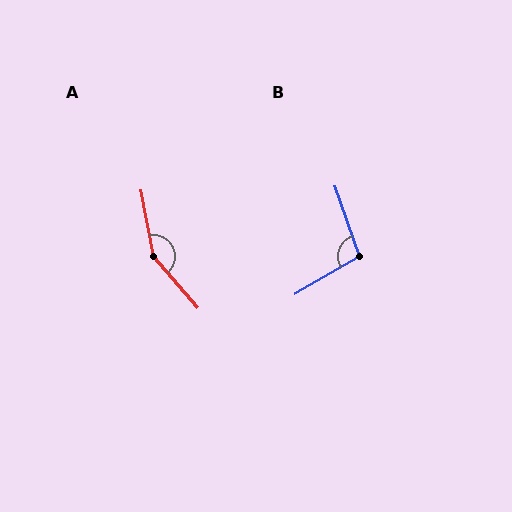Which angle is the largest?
A, at approximately 149 degrees.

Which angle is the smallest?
B, at approximately 101 degrees.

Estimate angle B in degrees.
Approximately 101 degrees.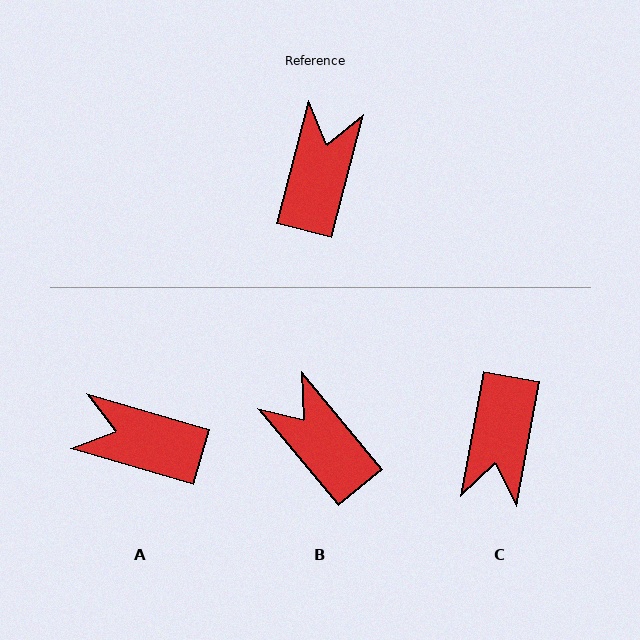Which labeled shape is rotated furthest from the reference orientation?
C, about 176 degrees away.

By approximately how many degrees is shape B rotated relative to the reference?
Approximately 54 degrees counter-clockwise.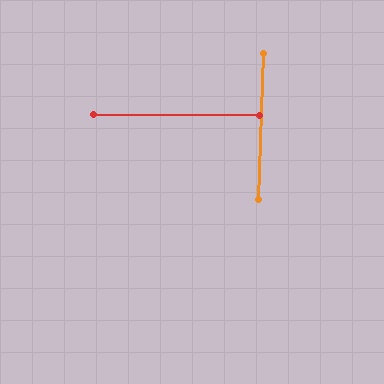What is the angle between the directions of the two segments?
Approximately 89 degrees.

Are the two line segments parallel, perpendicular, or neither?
Perpendicular — they meet at approximately 89°.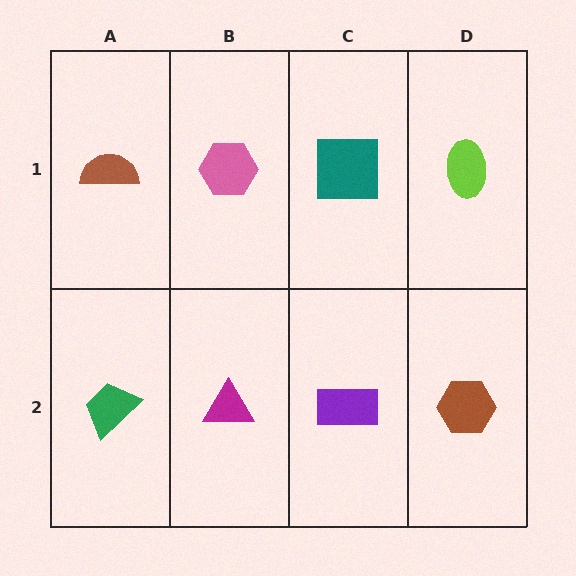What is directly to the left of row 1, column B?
A brown semicircle.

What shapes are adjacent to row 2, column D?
A lime ellipse (row 1, column D), a purple rectangle (row 2, column C).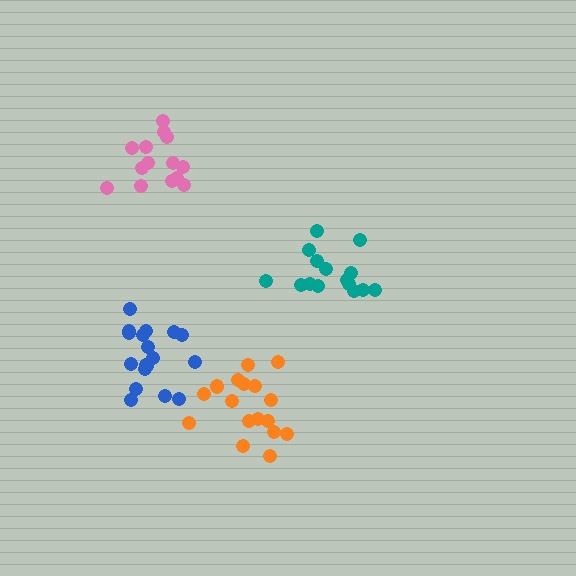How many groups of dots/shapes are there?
There are 4 groups.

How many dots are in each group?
Group 1: 14 dots, Group 2: 15 dots, Group 3: 17 dots, Group 4: 18 dots (64 total).